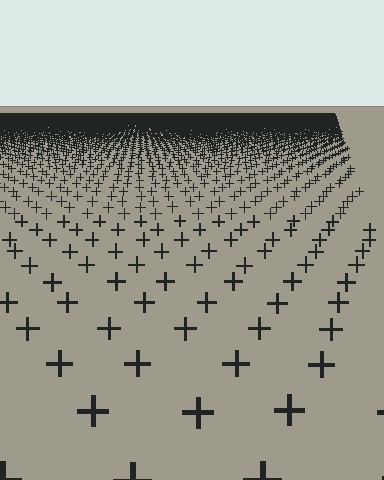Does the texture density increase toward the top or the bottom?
Density increases toward the top.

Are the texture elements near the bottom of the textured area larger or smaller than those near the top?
Larger. Near the bottom, elements are closer to the viewer and appear at a bigger on-screen size.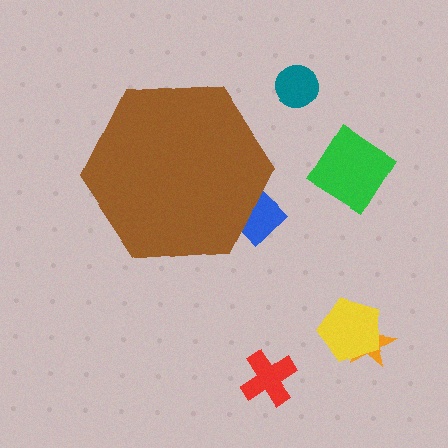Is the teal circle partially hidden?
No, the teal circle is fully visible.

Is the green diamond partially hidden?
No, the green diamond is fully visible.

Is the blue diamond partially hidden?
Yes, the blue diamond is partially hidden behind the brown hexagon.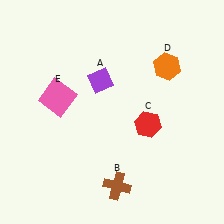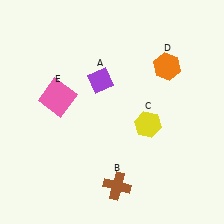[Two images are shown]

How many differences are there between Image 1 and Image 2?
There is 1 difference between the two images.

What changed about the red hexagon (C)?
In Image 1, C is red. In Image 2, it changed to yellow.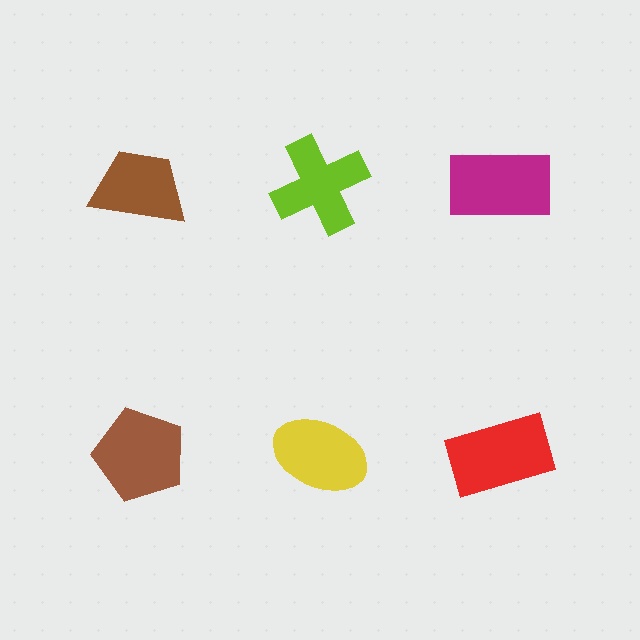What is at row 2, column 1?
A brown pentagon.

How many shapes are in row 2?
3 shapes.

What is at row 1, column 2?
A lime cross.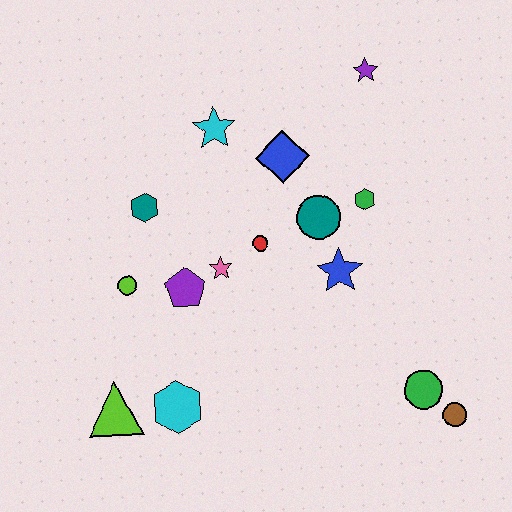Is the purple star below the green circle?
No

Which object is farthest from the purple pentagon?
The brown circle is farthest from the purple pentagon.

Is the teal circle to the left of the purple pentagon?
No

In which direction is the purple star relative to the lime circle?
The purple star is to the right of the lime circle.